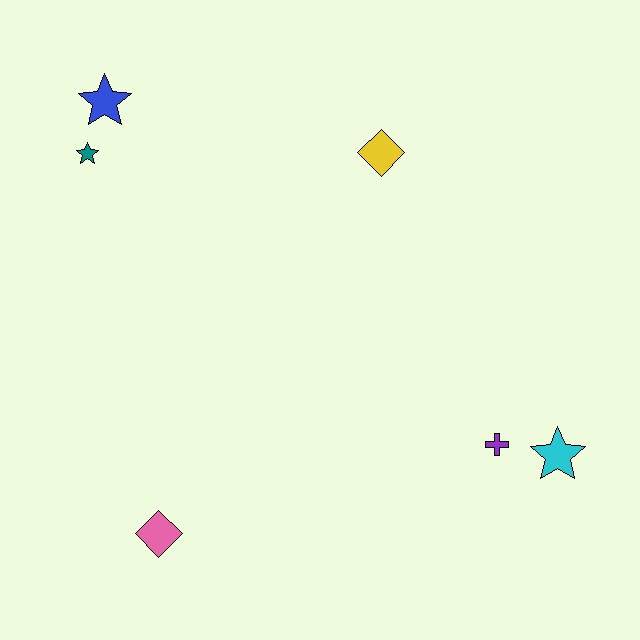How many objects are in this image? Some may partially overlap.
There are 6 objects.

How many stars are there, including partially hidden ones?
There are 3 stars.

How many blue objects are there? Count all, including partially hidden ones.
There is 1 blue object.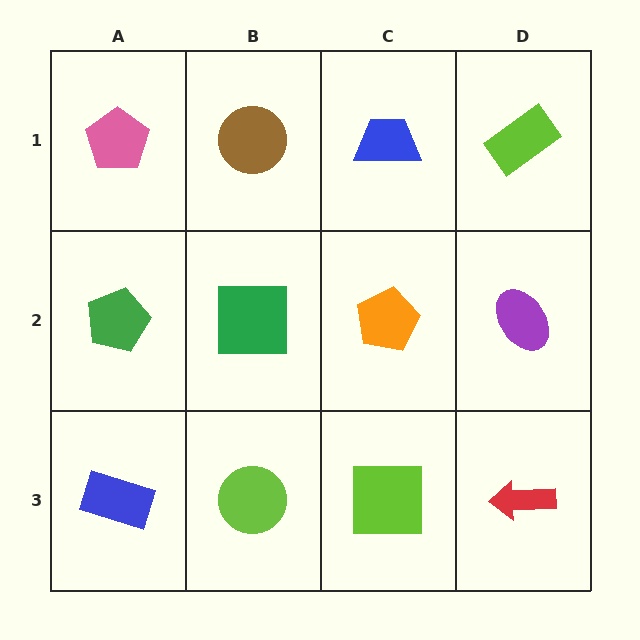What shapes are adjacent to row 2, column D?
A lime rectangle (row 1, column D), a red arrow (row 3, column D), an orange pentagon (row 2, column C).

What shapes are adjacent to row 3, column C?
An orange pentagon (row 2, column C), a lime circle (row 3, column B), a red arrow (row 3, column D).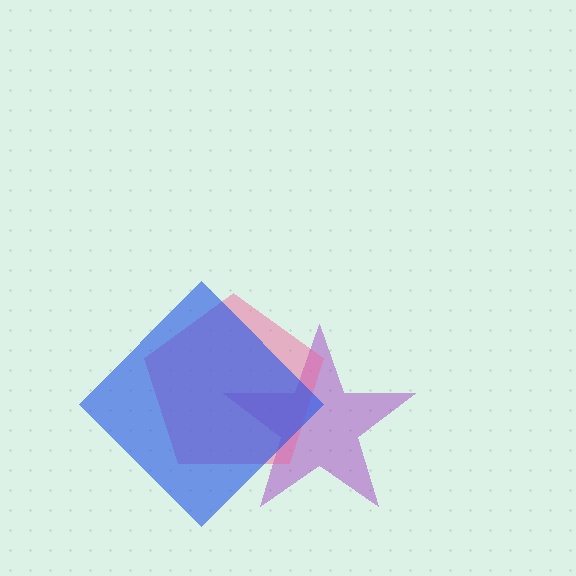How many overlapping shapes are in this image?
There are 3 overlapping shapes in the image.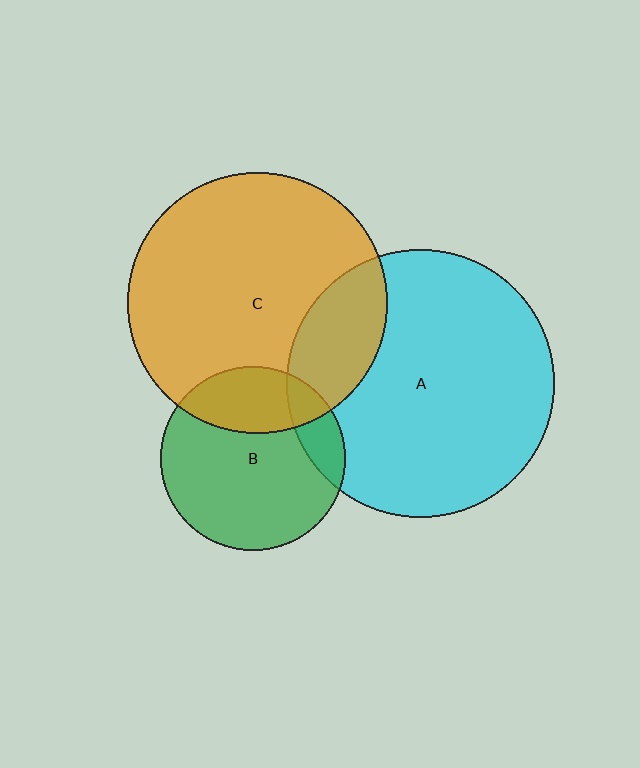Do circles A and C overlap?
Yes.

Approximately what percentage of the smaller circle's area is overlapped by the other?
Approximately 20%.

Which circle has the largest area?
Circle A (cyan).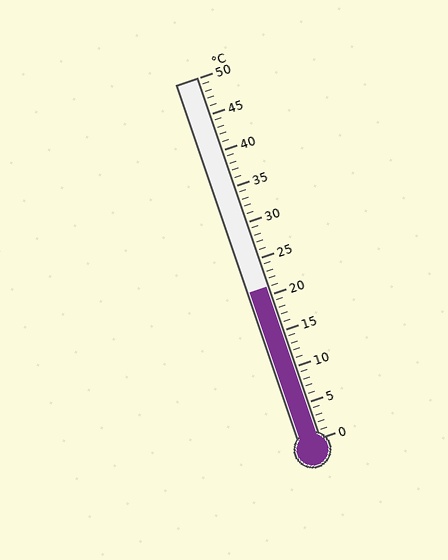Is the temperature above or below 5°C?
The temperature is above 5°C.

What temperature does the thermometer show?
The thermometer shows approximately 21°C.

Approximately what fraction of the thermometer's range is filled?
The thermometer is filled to approximately 40% of its range.